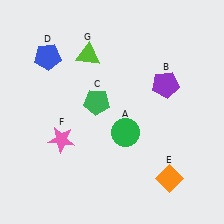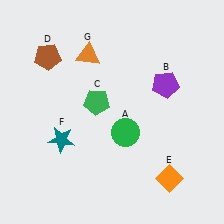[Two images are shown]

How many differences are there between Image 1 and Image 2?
There are 3 differences between the two images.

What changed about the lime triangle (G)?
In Image 1, G is lime. In Image 2, it changed to orange.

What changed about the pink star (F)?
In Image 1, F is pink. In Image 2, it changed to teal.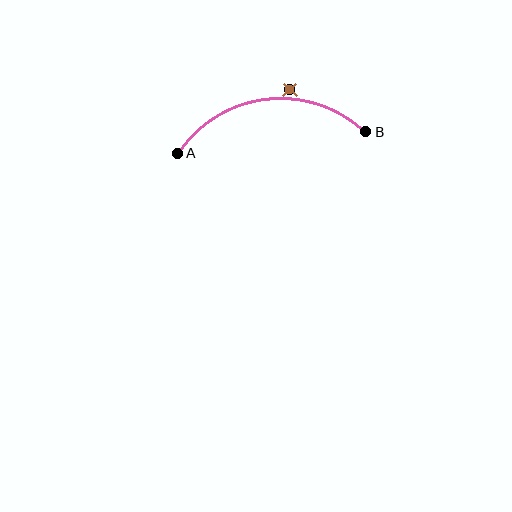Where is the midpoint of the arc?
The arc midpoint is the point on the curve farthest from the straight line joining A and B. It sits above that line.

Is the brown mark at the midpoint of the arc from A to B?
No — the brown mark does not lie on the arc at all. It sits slightly outside the curve.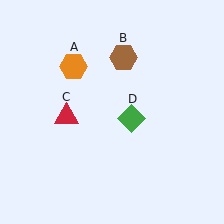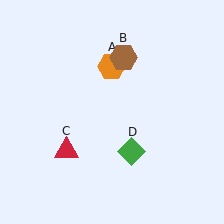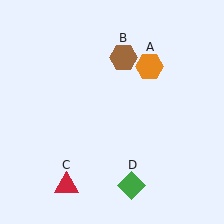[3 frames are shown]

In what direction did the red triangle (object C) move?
The red triangle (object C) moved down.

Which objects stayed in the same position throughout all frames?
Brown hexagon (object B) remained stationary.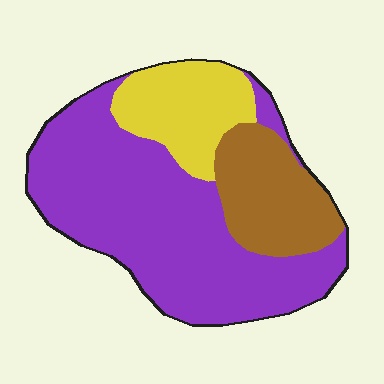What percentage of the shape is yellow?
Yellow takes up about one fifth (1/5) of the shape.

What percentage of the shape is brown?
Brown takes up about one fifth (1/5) of the shape.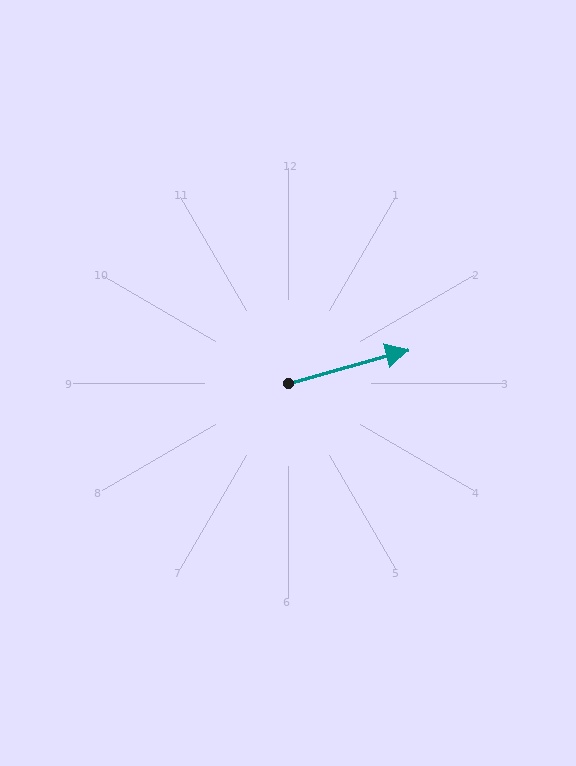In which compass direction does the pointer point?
East.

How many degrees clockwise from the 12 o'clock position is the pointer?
Approximately 74 degrees.